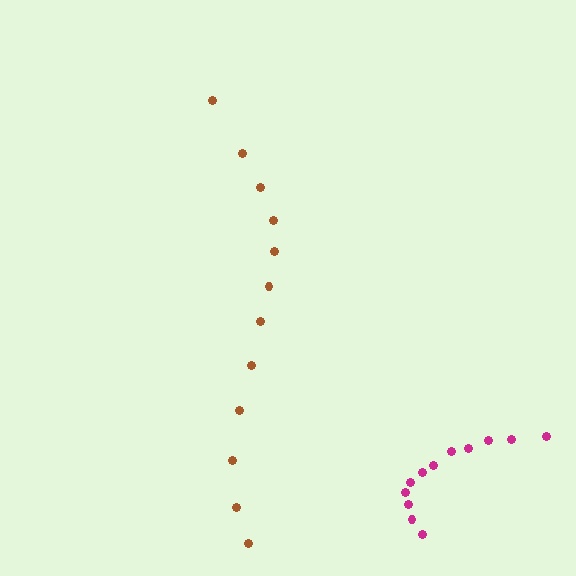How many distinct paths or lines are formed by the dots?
There are 2 distinct paths.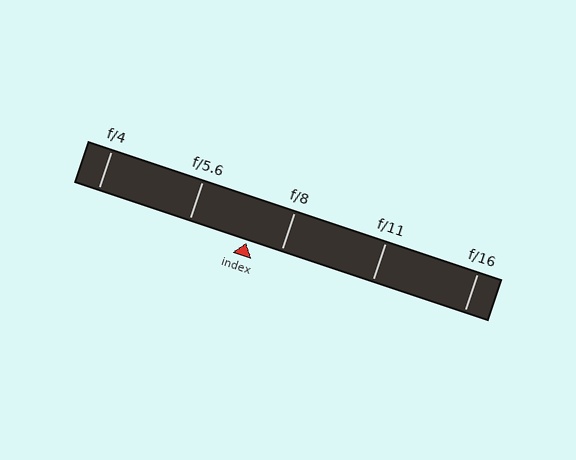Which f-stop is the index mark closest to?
The index mark is closest to f/8.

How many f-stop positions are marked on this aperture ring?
There are 5 f-stop positions marked.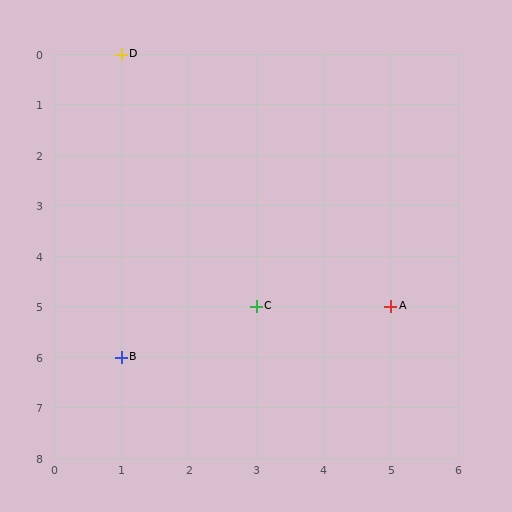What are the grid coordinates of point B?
Point B is at grid coordinates (1, 6).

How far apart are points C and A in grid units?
Points C and A are 2 columns apart.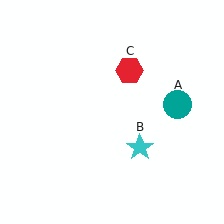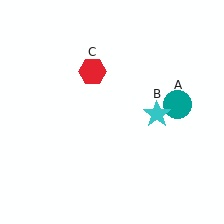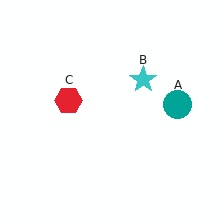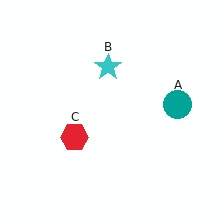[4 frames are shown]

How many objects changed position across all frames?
2 objects changed position: cyan star (object B), red hexagon (object C).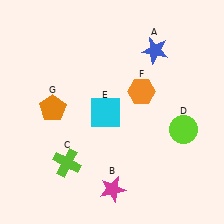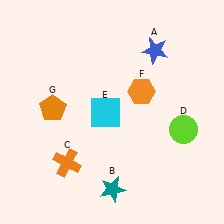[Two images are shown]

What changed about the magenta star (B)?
In Image 1, B is magenta. In Image 2, it changed to teal.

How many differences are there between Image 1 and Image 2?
There are 2 differences between the two images.